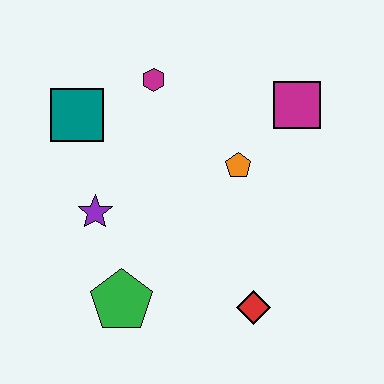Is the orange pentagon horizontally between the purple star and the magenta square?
Yes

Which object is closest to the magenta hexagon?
The teal square is closest to the magenta hexagon.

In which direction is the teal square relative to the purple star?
The teal square is above the purple star.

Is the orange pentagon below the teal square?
Yes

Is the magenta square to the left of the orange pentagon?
No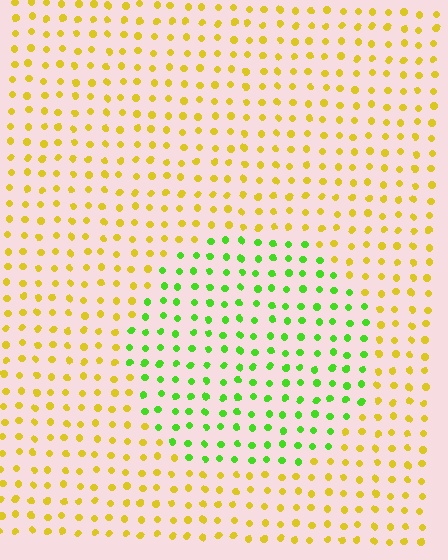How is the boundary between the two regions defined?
The boundary is defined purely by a slight shift in hue (about 56 degrees). Spacing, size, and orientation are identical on both sides.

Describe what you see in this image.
The image is filled with small yellow elements in a uniform arrangement. A circle-shaped region is visible where the elements are tinted to a slightly different hue, forming a subtle color boundary.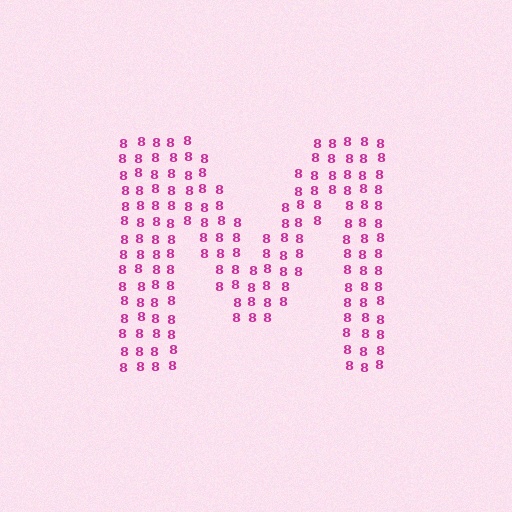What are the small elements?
The small elements are digit 8's.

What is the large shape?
The large shape is the letter M.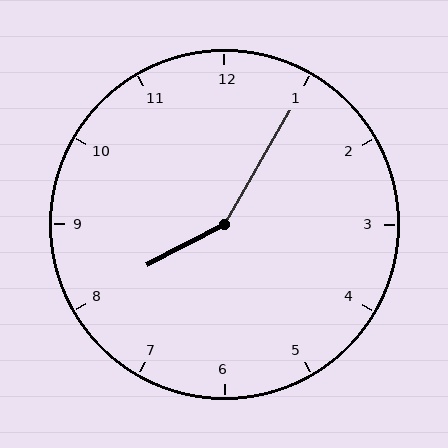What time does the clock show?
8:05.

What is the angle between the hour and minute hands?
Approximately 148 degrees.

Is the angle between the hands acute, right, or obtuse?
It is obtuse.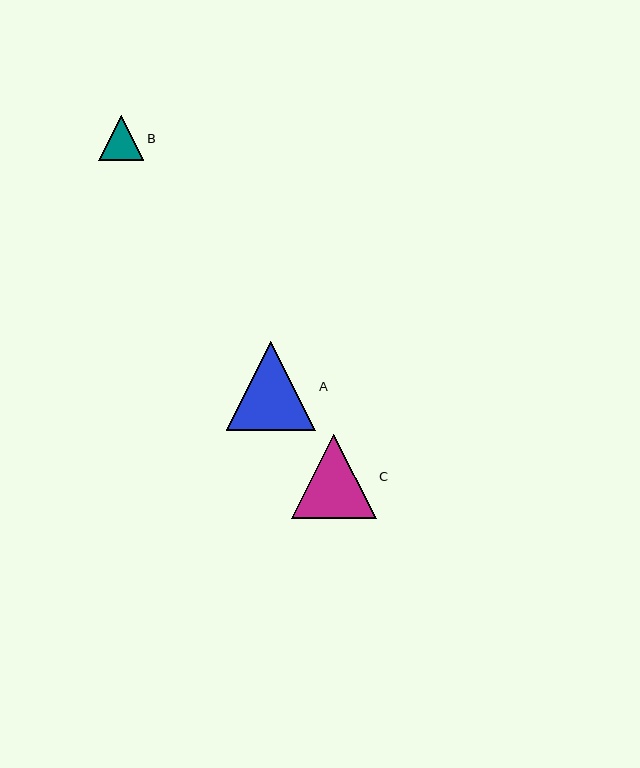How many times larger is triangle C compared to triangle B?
Triangle C is approximately 1.9 times the size of triangle B.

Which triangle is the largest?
Triangle A is the largest with a size of approximately 89 pixels.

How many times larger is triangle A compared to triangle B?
Triangle A is approximately 2.0 times the size of triangle B.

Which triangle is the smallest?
Triangle B is the smallest with a size of approximately 45 pixels.